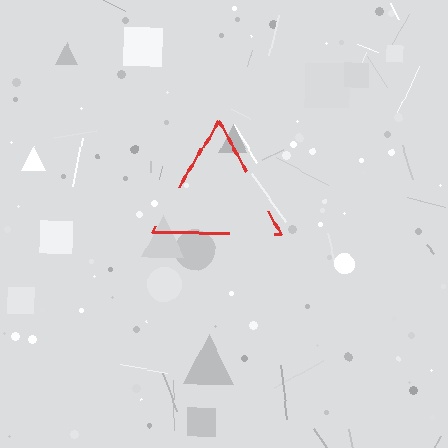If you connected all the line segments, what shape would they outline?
They would outline a triangle.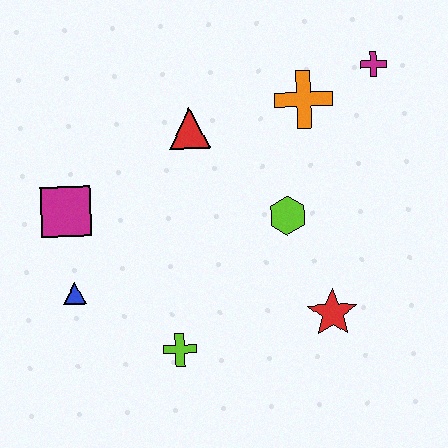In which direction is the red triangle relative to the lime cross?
The red triangle is above the lime cross.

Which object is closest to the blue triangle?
The magenta square is closest to the blue triangle.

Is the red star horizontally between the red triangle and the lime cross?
No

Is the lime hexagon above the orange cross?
No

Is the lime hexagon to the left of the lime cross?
No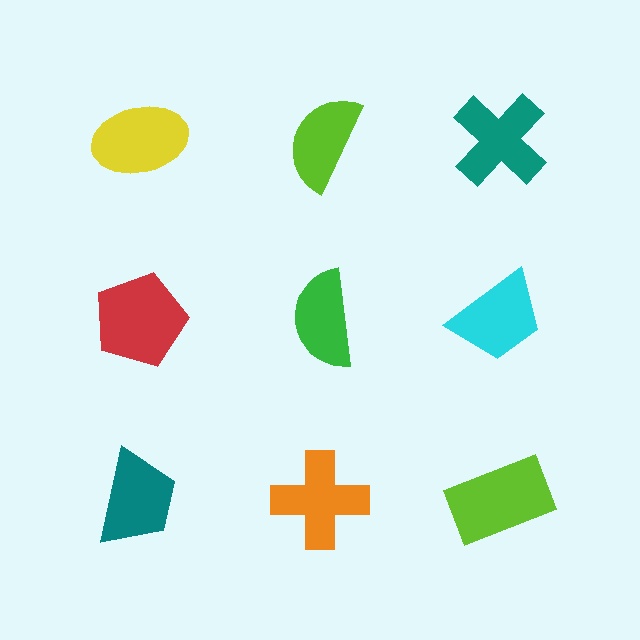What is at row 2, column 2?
A green semicircle.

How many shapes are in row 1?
3 shapes.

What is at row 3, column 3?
A lime rectangle.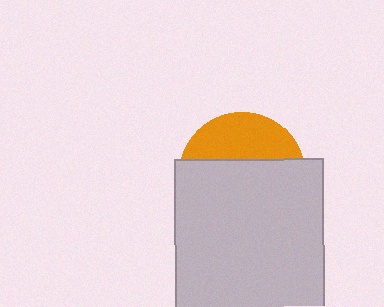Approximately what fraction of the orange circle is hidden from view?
Roughly 65% of the orange circle is hidden behind the light gray rectangle.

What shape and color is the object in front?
The object in front is a light gray rectangle.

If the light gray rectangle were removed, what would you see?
You would see the complete orange circle.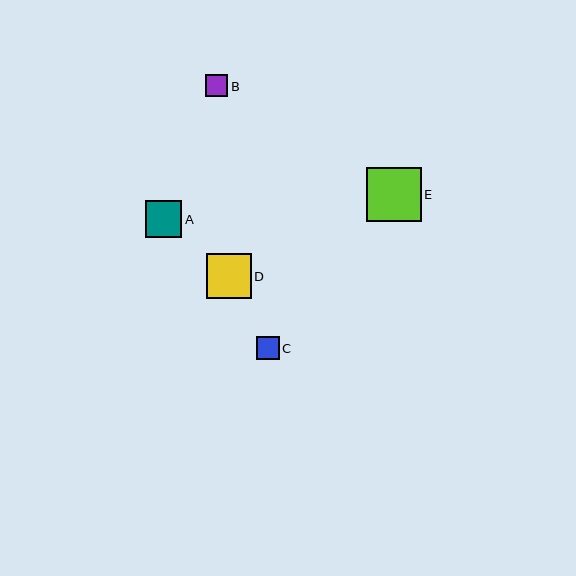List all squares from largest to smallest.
From largest to smallest: E, D, A, C, B.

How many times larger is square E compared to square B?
Square E is approximately 2.4 times the size of square B.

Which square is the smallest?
Square B is the smallest with a size of approximately 23 pixels.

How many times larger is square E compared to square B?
Square E is approximately 2.4 times the size of square B.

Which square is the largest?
Square E is the largest with a size of approximately 55 pixels.